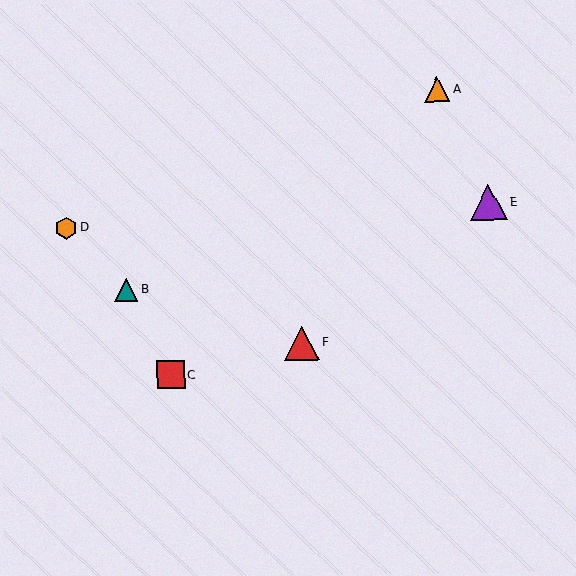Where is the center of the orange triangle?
The center of the orange triangle is at (437, 89).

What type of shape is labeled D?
Shape D is an orange hexagon.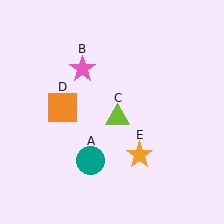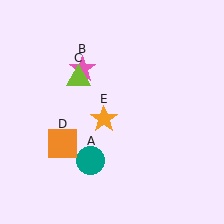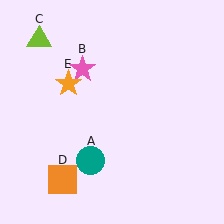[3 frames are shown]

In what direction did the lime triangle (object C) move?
The lime triangle (object C) moved up and to the left.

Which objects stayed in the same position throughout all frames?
Teal circle (object A) and pink star (object B) remained stationary.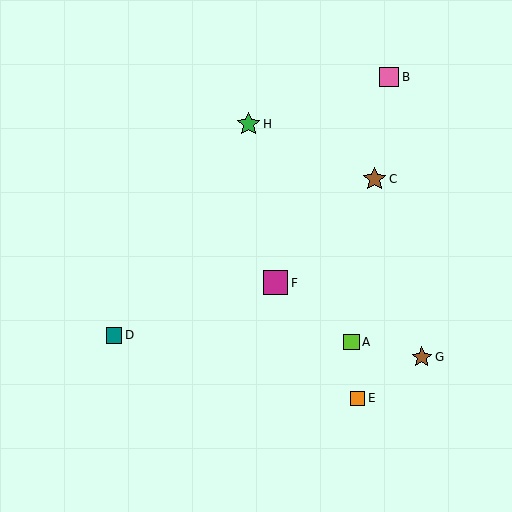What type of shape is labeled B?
Shape B is a pink square.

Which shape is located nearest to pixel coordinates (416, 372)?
The brown star (labeled G) at (422, 357) is nearest to that location.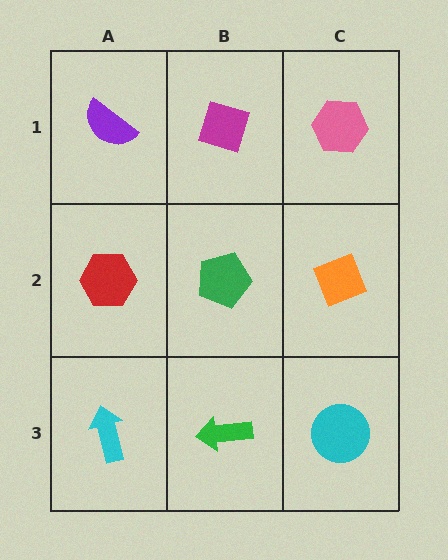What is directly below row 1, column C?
An orange diamond.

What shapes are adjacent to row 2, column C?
A pink hexagon (row 1, column C), a cyan circle (row 3, column C), a green pentagon (row 2, column B).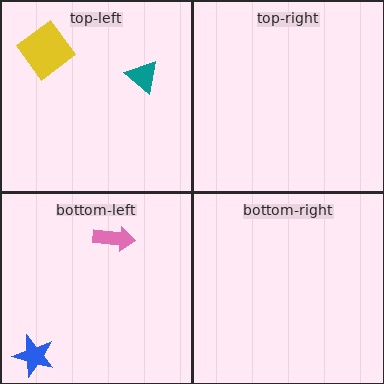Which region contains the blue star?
The bottom-left region.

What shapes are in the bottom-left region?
The pink arrow, the blue star.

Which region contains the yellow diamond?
The top-left region.